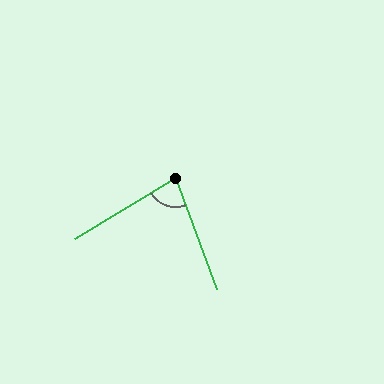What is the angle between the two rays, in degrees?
Approximately 79 degrees.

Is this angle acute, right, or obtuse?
It is acute.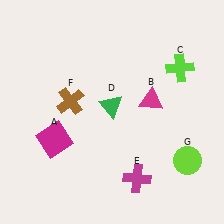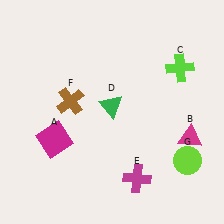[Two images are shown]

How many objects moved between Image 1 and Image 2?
1 object moved between the two images.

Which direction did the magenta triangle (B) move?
The magenta triangle (B) moved right.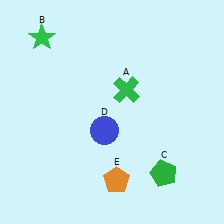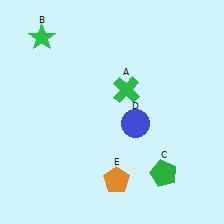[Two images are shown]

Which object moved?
The blue circle (D) moved right.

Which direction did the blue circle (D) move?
The blue circle (D) moved right.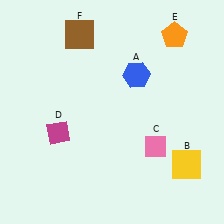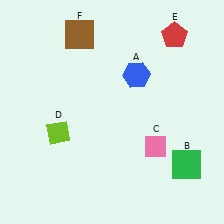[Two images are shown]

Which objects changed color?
B changed from yellow to green. D changed from magenta to lime. E changed from orange to red.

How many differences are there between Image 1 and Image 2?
There are 3 differences between the two images.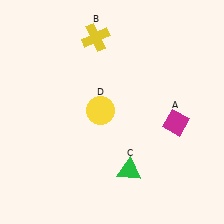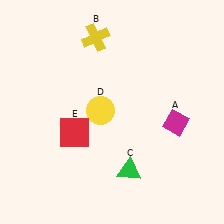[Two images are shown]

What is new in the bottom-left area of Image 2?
A red square (E) was added in the bottom-left area of Image 2.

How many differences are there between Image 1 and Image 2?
There is 1 difference between the two images.